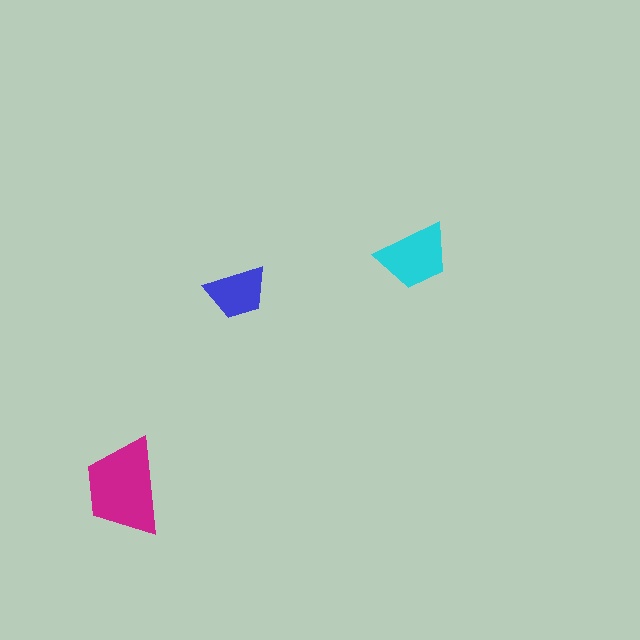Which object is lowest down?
The magenta trapezoid is bottommost.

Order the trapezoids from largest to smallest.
the magenta one, the cyan one, the blue one.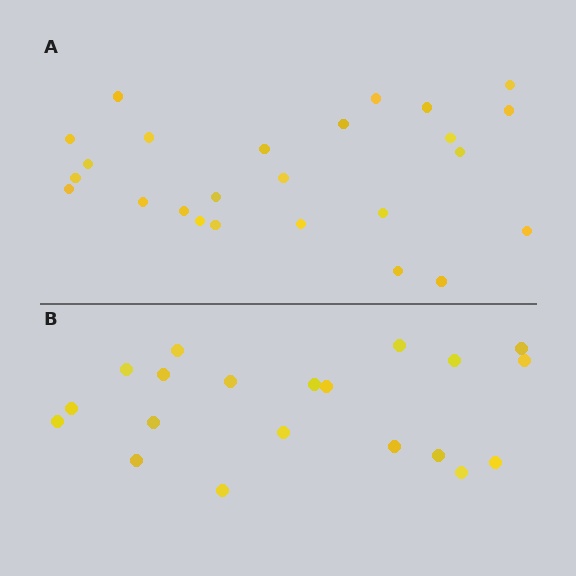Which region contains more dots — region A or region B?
Region A (the top region) has more dots.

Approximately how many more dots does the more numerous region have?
Region A has about 5 more dots than region B.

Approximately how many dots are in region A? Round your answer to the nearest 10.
About 20 dots. (The exact count is 25, which rounds to 20.)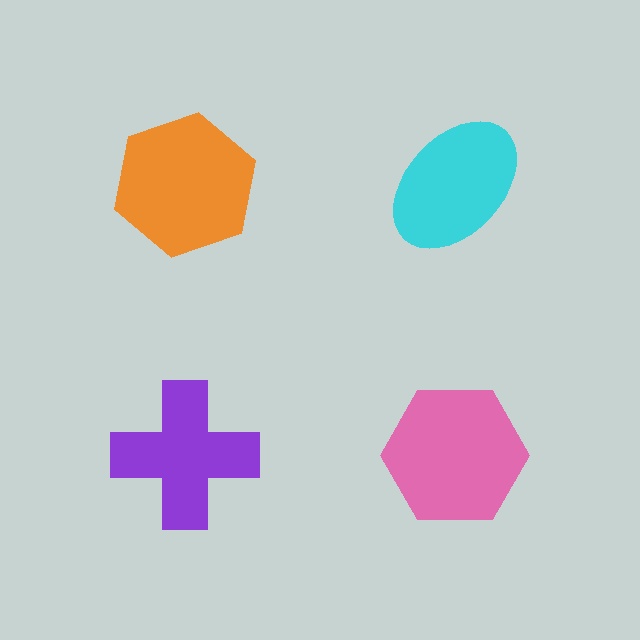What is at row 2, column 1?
A purple cross.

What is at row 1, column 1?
An orange hexagon.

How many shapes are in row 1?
2 shapes.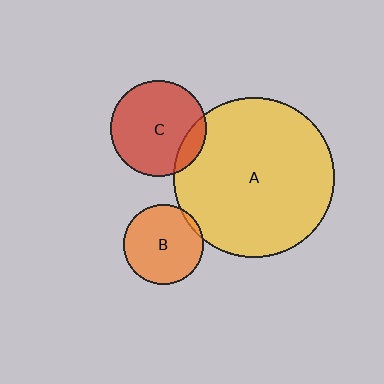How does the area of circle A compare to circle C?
Approximately 2.8 times.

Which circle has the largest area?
Circle A (yellow).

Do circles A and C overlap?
Yes.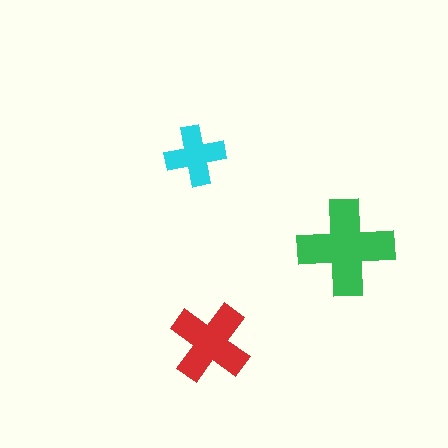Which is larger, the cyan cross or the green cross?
The green one.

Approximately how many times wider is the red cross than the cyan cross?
About 1.5 times wider.